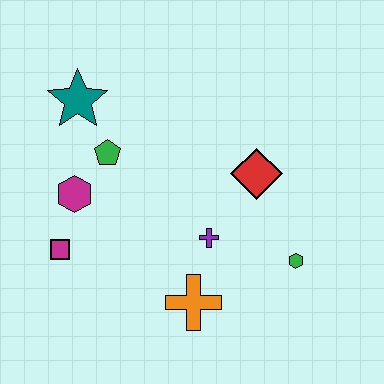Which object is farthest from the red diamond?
The magenta square is farthest from the red diamond.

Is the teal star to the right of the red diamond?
No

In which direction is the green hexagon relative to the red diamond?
The green hexagon is below the red diamond.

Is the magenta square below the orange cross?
No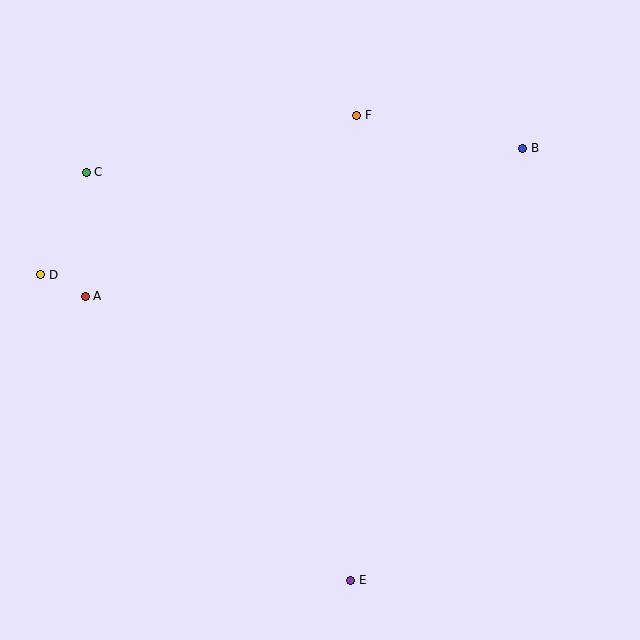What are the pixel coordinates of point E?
Point E is at (351, 580).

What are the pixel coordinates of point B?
Point B is at (523, 148).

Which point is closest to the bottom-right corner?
Point E is closest to the bottom-right corner.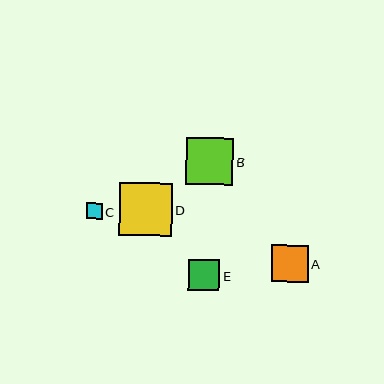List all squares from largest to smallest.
From largest to smallest: D, B, A, E, C.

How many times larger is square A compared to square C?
Square A is approximately 2.3 times the size of square C.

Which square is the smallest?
Square C is the smallest with a size of approximately 16 pixels.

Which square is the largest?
Square D is the largest with a size of approximately 53 pixels.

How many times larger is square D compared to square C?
Square D is approximately 3.3 times the size of square C.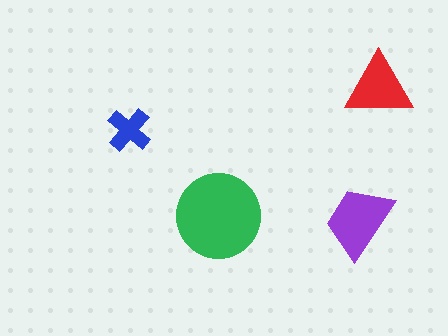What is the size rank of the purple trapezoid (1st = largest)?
2nd.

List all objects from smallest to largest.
The blue cross, the red triangle, the purple trapezoid, the green circle.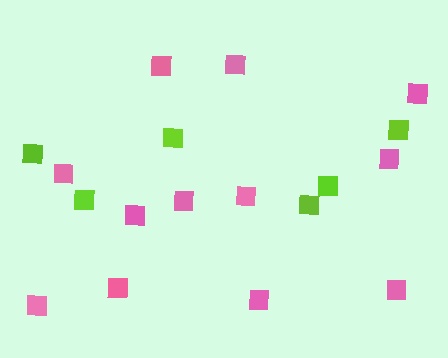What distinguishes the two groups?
There are 2 groups: one group of lime squares (6) and one group of pink squares (12).